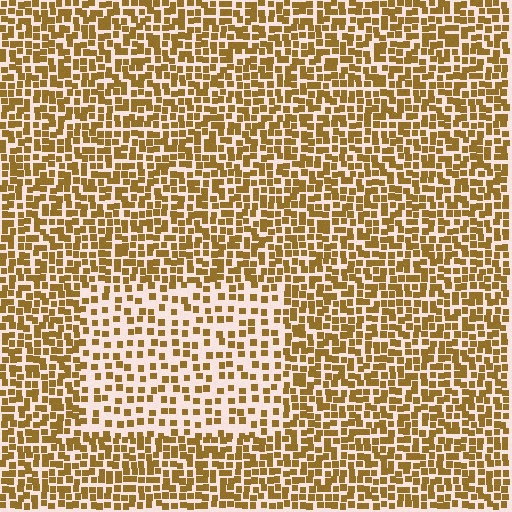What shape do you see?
I see a rectangle.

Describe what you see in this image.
The image contains small brown elements arranged at two different densities. A rectangle-shaped region is visible where the elements are less densely packed than the surrounding area.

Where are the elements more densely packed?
The elements are more densely packed outside the rectangle boundary.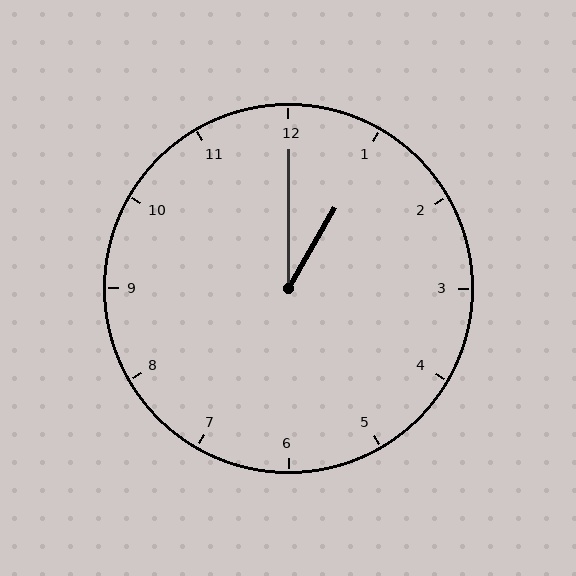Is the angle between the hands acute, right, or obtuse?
It is acute.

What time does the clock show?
1:00.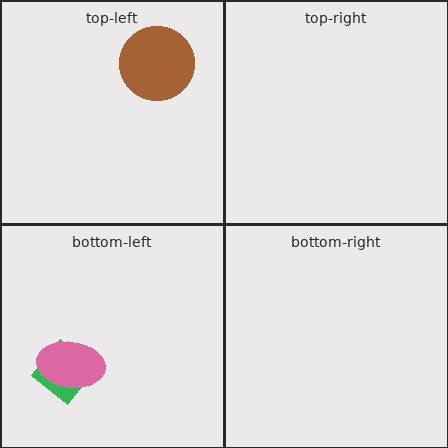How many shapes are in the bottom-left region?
2.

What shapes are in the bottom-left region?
The green diamond, the pink ellipse.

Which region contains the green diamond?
The bottom-left region.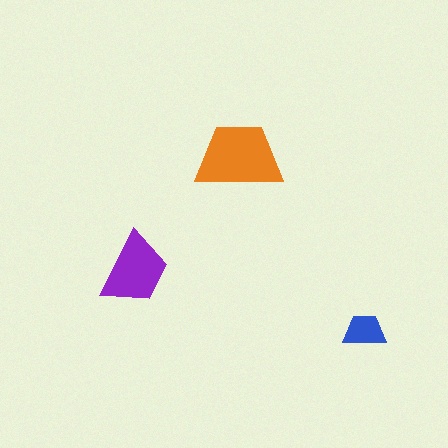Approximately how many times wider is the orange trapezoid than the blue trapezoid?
About 2 times wider.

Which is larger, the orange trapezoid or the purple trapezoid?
The orange one.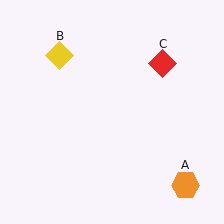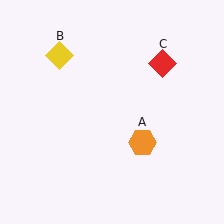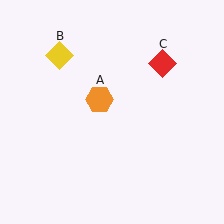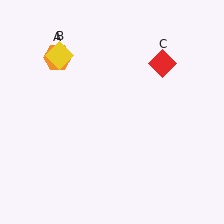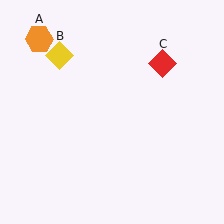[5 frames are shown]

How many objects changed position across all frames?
1 object changed position: orange hexagon (object A).